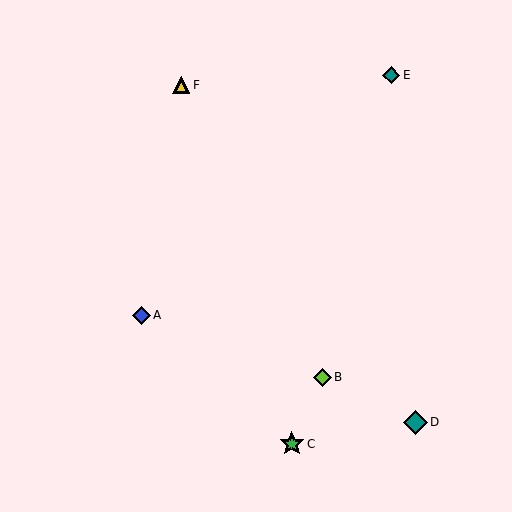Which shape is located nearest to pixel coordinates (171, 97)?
The yellow triangle (labeled F) at (181, 85) is nearest to that location.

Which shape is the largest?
The green star (labeled C) is the largest.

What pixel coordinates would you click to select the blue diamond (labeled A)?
Click at (141, 315) to select the blue diamond A.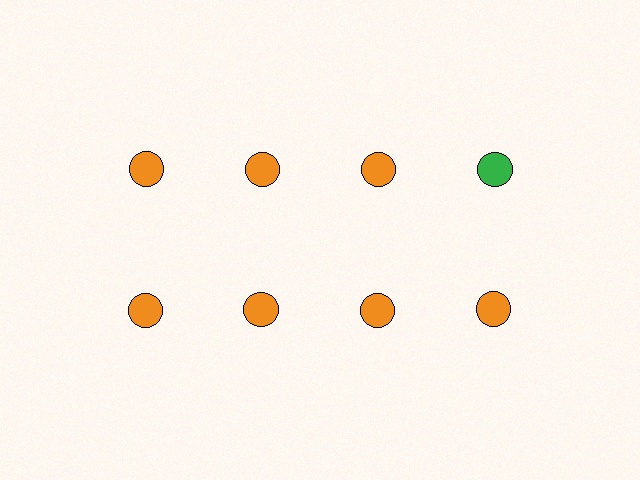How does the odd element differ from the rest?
It has a different color: green instead of orange.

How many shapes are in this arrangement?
There are 8 shapes arranged in a grid pattern.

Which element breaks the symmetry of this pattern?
The green circle in the top row, second from right column breaks the symmetry. All other shapes are orange circles.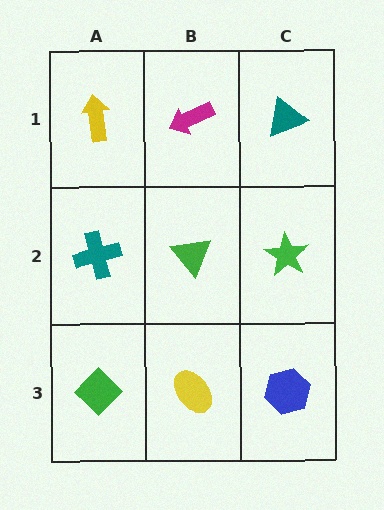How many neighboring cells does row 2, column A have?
3.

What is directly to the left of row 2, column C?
A green triangle.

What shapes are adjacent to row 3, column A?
A teal cross (row 2, column A), a yellow ellipse (row 3, column B).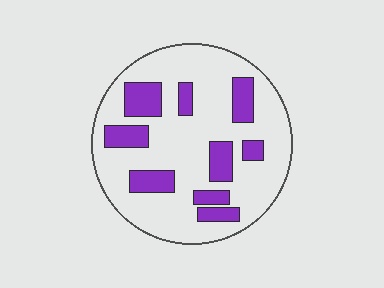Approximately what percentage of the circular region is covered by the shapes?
Approximately 25%.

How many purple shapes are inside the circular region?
9.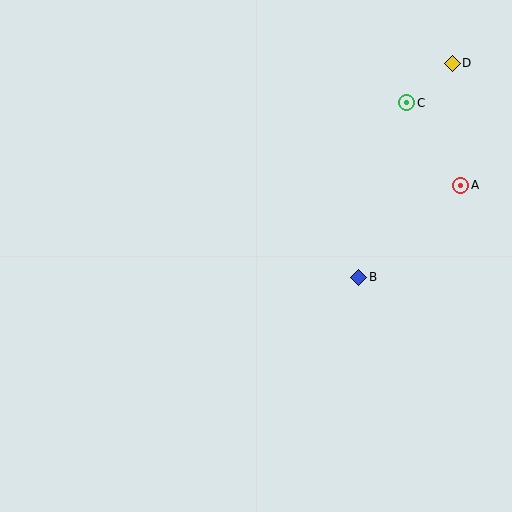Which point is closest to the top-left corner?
Point C is closest to the top-left corner.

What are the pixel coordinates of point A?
Point A is at (461, 185).